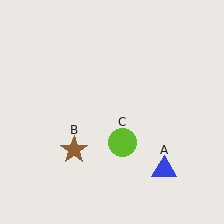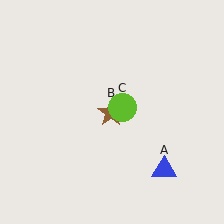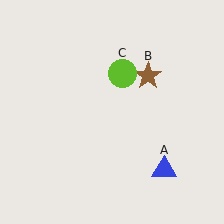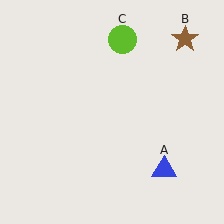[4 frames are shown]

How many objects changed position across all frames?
2 objects changed position: brown star (object B), lime circle (object C).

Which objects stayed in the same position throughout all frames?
Blue triangle (object A) remained stationary.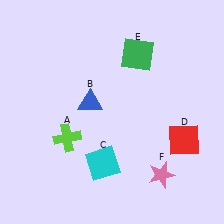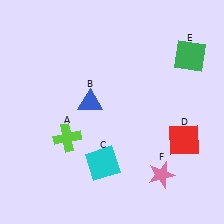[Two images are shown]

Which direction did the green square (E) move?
The green square (E) moved right.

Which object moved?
The green square (E) moved right.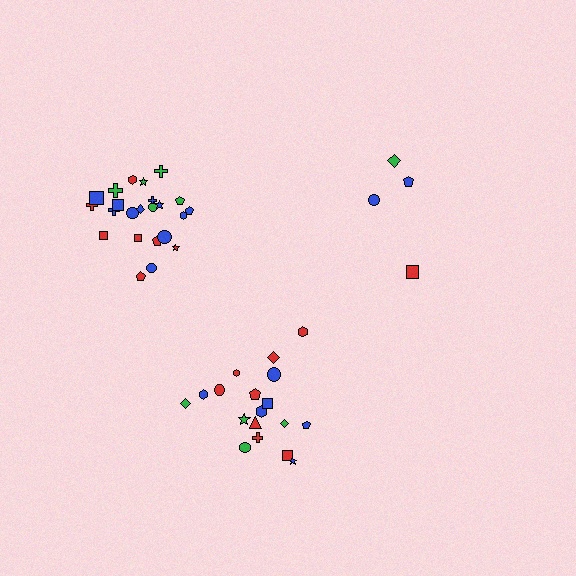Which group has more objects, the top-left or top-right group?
The top-left group.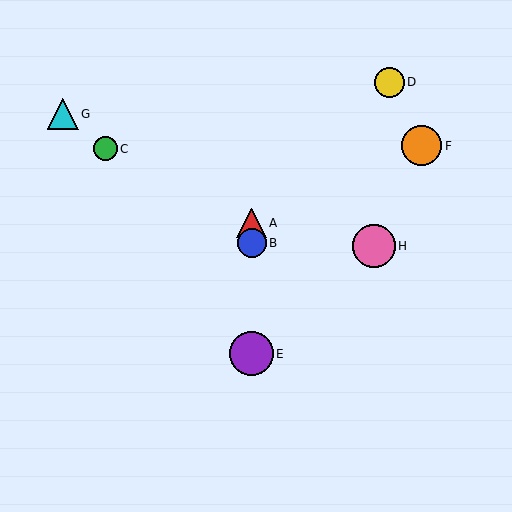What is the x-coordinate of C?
Object C is at x≈105.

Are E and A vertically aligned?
Yes, both are at x≈252.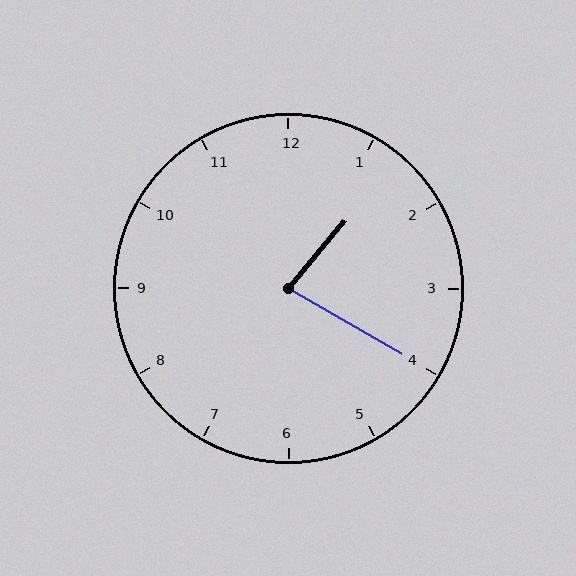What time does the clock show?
1:20.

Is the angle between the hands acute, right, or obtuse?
It is acute.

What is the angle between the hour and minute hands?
Approximately 80 degrees.